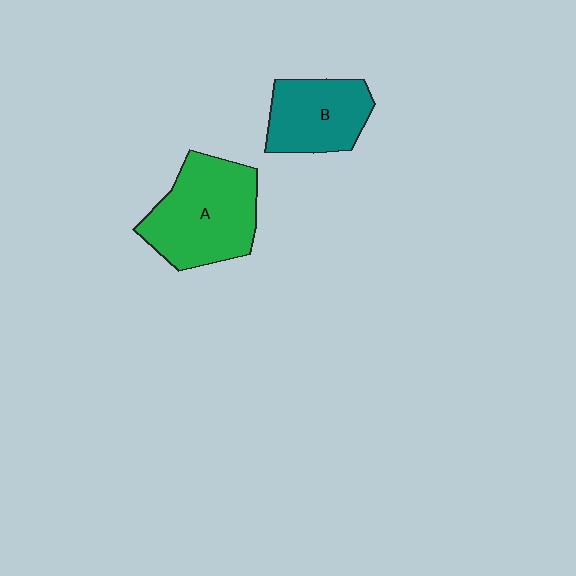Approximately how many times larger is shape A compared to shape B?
Approximately 1.4 times.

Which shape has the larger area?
Shape A (green).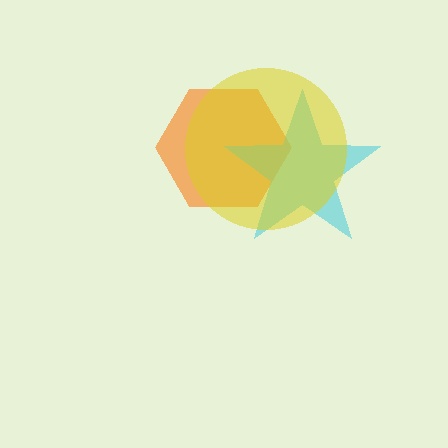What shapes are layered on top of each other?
The layered shapes are: an orange hexagon, a cyan star, a yellow circle.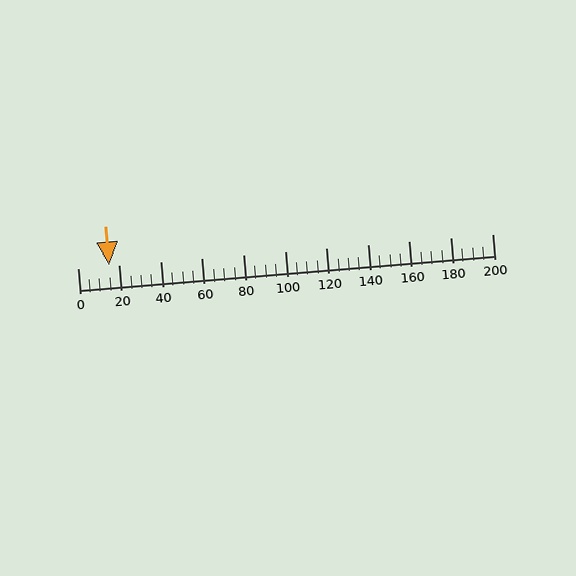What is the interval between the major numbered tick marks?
The major tick marks are spaced 20 units apart.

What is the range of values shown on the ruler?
The ruler shows values from 0 to 200.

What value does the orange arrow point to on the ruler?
The orange arrow points to approximately 15.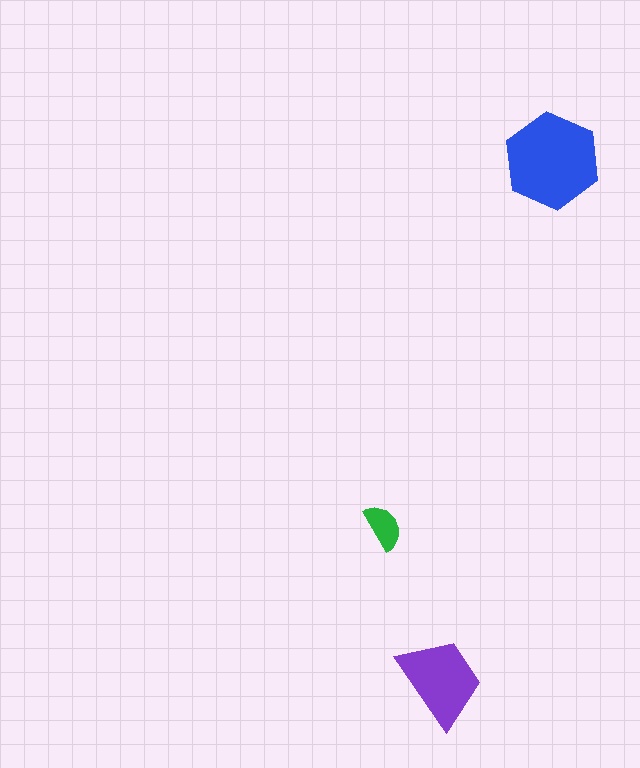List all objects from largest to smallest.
The blue hexagon, the purple trapezoid, the green semicircle.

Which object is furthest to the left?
The green semicircle is leftmost.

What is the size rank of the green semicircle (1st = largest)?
3rd.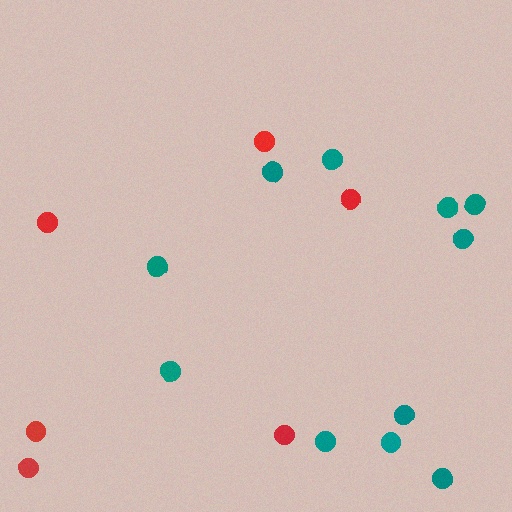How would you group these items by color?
There are 2 groups: one group of teal circles (11) and one group of red circles (6).